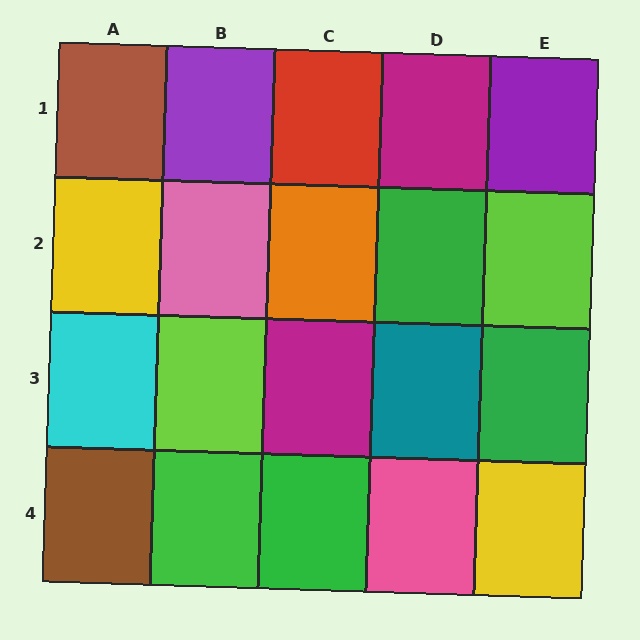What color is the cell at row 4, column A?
Brown.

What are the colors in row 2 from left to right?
Yellow, pink, orange, green, lime.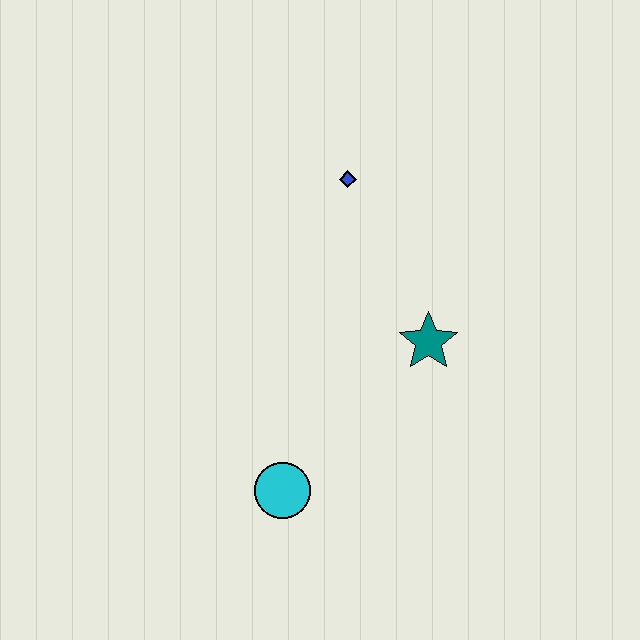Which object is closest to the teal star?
The blue diamond is closest to the teal star.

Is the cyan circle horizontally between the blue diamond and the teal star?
No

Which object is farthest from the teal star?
The cyan circle is farthest from the teal star.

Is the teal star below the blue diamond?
Yes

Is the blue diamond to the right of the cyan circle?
Yes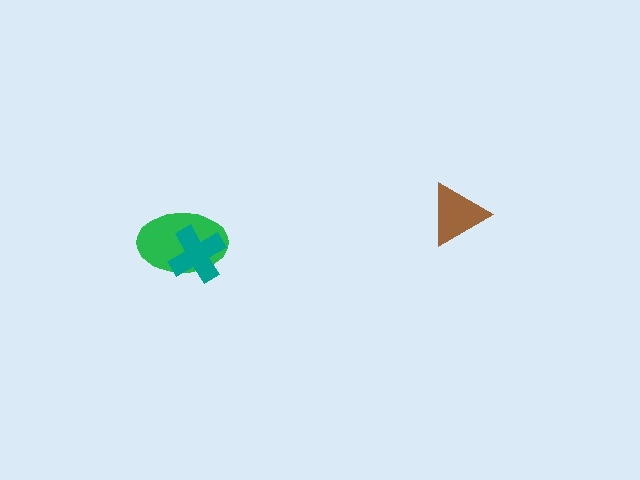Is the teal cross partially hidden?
No, no other shape covers it.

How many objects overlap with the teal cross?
1 object overlaps with the teal cross.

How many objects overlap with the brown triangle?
0 objects overlap with the brown triangle.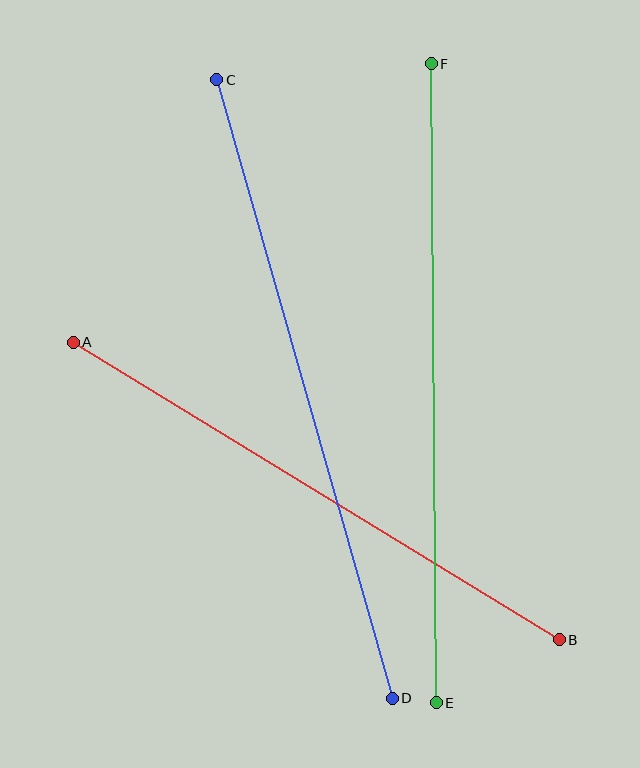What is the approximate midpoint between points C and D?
The midpoint is at approximately (305, 389) pixels.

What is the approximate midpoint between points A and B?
The midpoint is at approximately (316, 491) pixels.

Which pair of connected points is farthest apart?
Points C and D are farthest apart.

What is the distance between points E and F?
The distance is approximately 639 pixels.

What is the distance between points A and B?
The distance is approximately 570 pixels.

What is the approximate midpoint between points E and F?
The midpoint is at approximately (434, 383) pixels.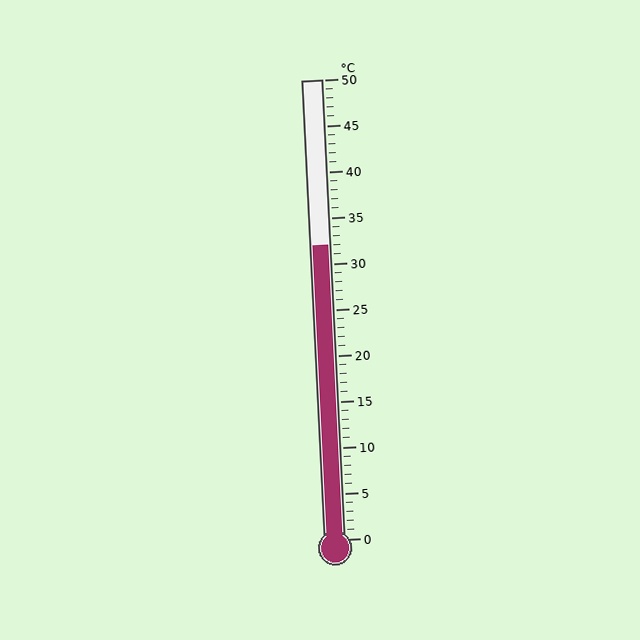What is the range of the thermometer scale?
The thermometer scale ranges from 0°C to 50°C.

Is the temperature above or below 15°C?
The temperature is above 15°C.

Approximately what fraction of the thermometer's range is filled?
The thermometer is filled to approximately 65% of its range.